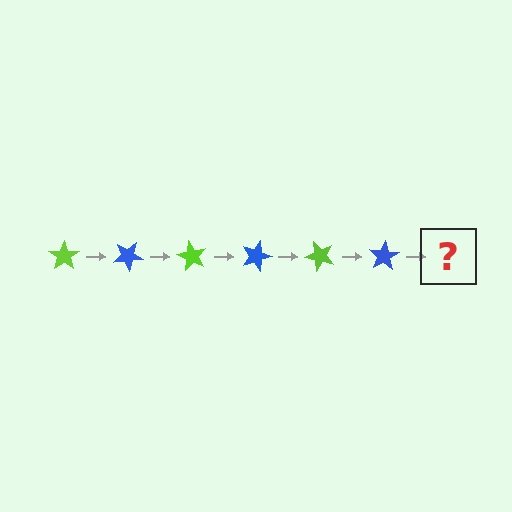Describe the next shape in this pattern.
It should be a lime star, rotated 180 degrees from the start.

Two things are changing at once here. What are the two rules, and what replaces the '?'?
The two rules are that it rotates 30 degrees each step and the color cycles through lime and blue. The '?' should be a lime star, rotated 180 degrees from the start.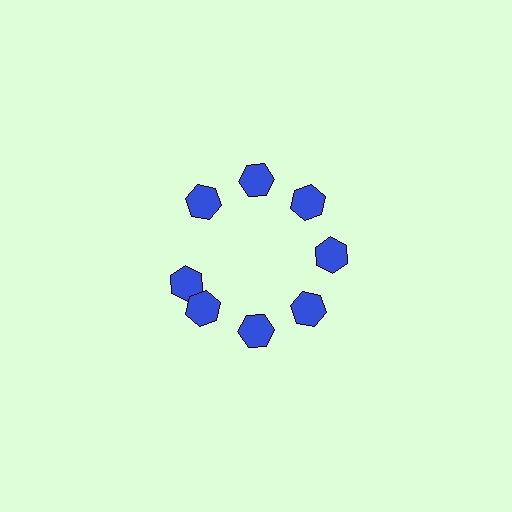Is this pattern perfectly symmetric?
No. The 8 blue hexagons are arranged in a ring, but one element near the 9 o'clock position is rotated out of alignment along the ring, breaking the 8-fold rotational symmetry.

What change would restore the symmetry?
The symmetry would be restored by rotating it back into even spacing with its neighbors so that all 8 hexagons sit at equal angles and equal distance from the center.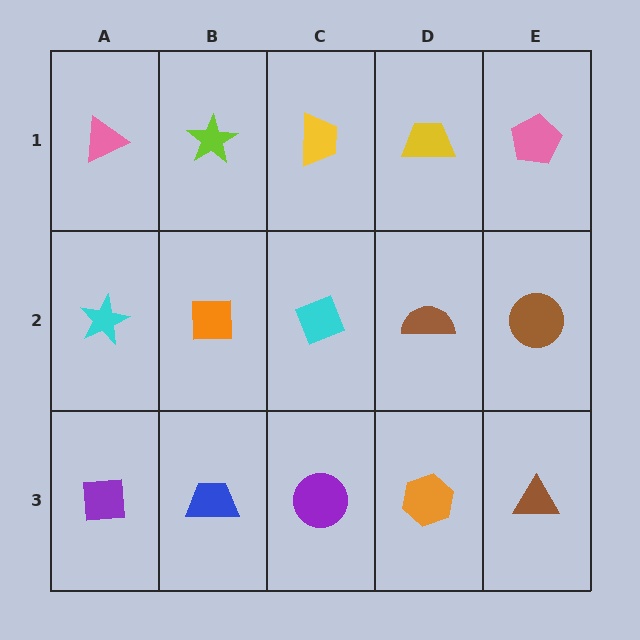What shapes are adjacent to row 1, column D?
A brown semicircle (row 2, column D), a yellow trapezoid (row 1, column C), a pink pentagon (row 1, column E).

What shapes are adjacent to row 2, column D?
A yellow trapezoid (row 1, column D), an orange hexagon (row 3, column D), a cyan diamond (row 2, column C), a brown circle (row 2, column E).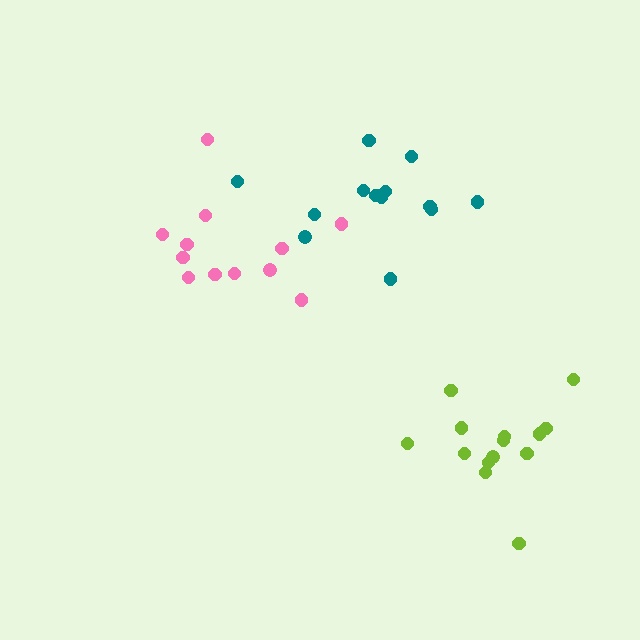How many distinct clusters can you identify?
There are 3 distinct clusters.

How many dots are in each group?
Group 1: 14 dots, Group 2: 12 dots, Group 3: 14 dots (40 total).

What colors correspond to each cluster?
The clusters are colored: teal, pink, lime.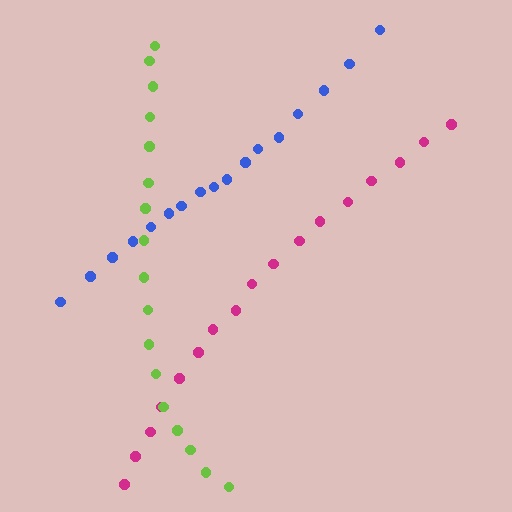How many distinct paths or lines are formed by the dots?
There are 3 distinct paths.